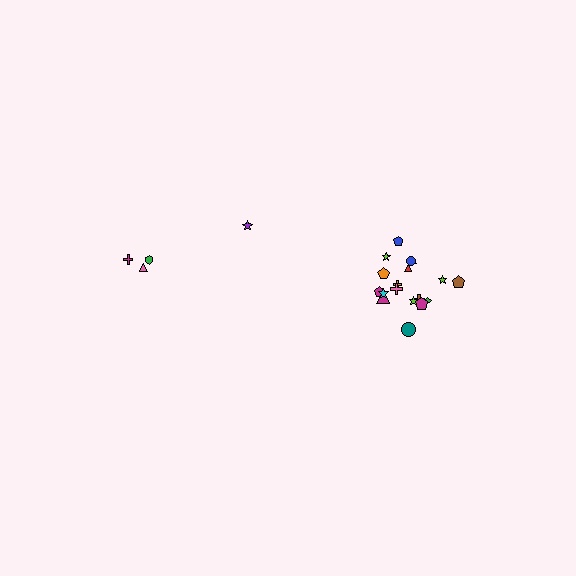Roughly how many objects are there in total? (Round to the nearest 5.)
Roughly 20 objects in total.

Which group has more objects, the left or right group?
The right group.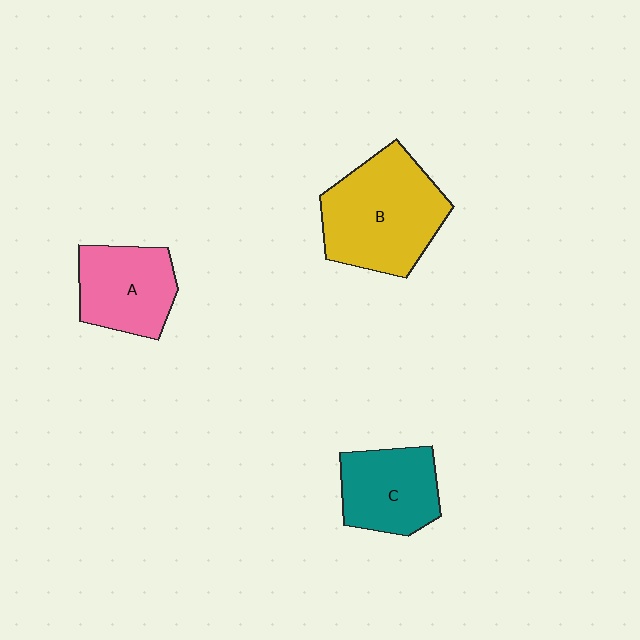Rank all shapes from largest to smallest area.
From largest to smallest: B (yellow), A (pink), C (teal).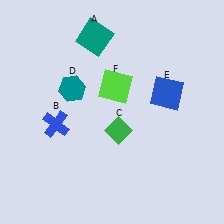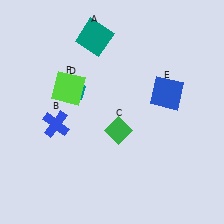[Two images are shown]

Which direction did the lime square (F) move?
The lime square (F) moved left.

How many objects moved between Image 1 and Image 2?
1 object moved between the two images.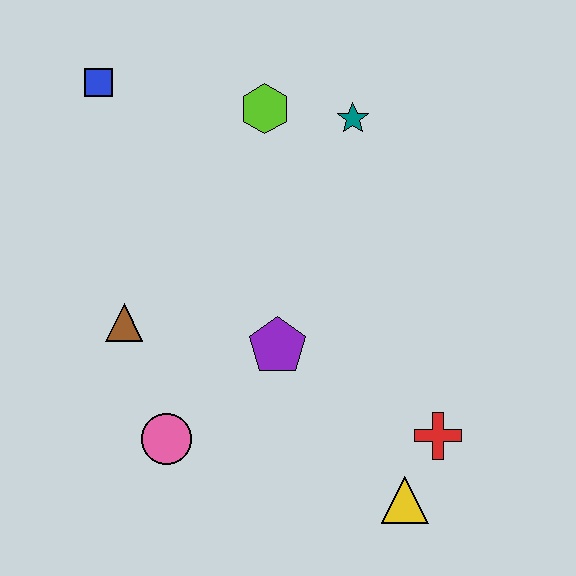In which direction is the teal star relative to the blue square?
The teal star is to the right of the blue square.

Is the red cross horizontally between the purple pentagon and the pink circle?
No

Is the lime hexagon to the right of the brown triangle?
Yes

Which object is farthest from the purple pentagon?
The blue square is farthest from the purple pentagon.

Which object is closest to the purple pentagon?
The pink circle is closest to the purple pentagon.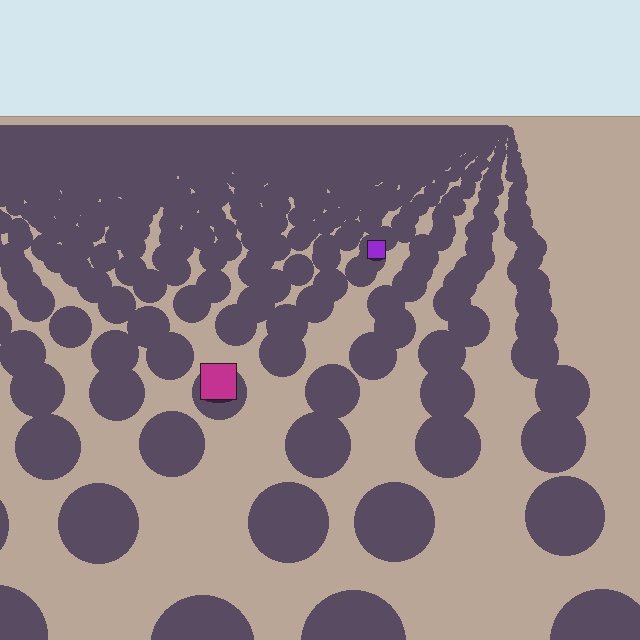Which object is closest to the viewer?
The magenta square is closest. The texture marks near it are larger and more spread out.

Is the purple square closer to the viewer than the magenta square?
No. The magenta square is closer — you can tell from the texture gradient: the ground texture is coarser near it.